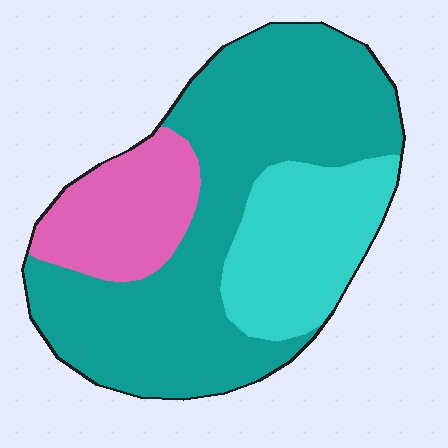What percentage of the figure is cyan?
Cyan covers roughly 25% of the figure.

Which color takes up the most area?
Teal, at roughly 60%.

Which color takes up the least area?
Pink, at roughly 20%.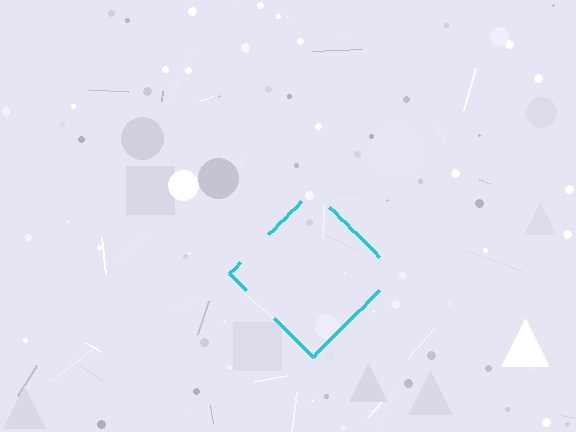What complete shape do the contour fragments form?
The contour fragments form a diamond.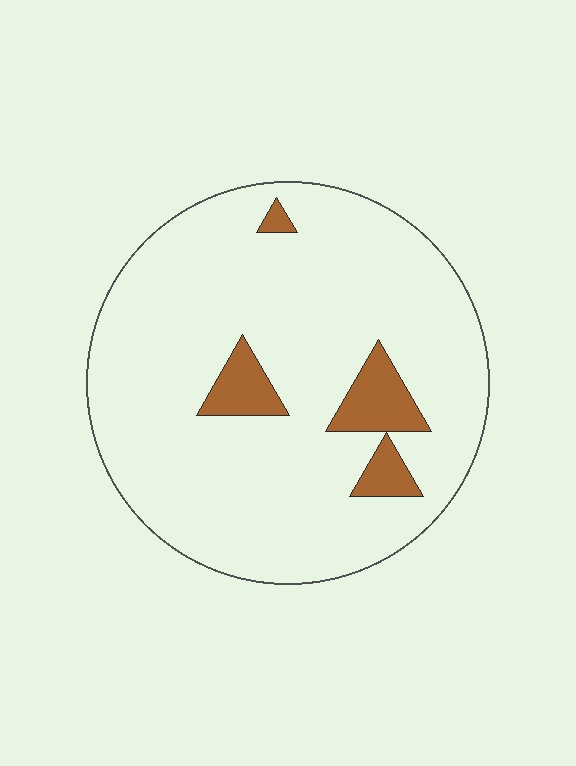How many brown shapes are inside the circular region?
4.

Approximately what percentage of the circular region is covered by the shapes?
Approximately 10%.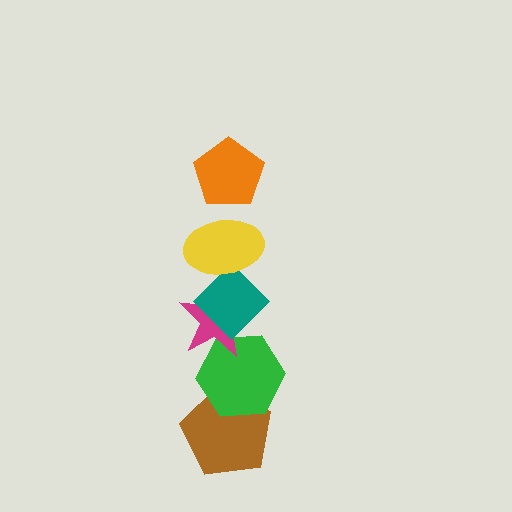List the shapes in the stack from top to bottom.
From top to bottom: the orange pentagon, the yellow ellipse, the teal diamond, the magenta star, the green hexagon, the brown pentagon.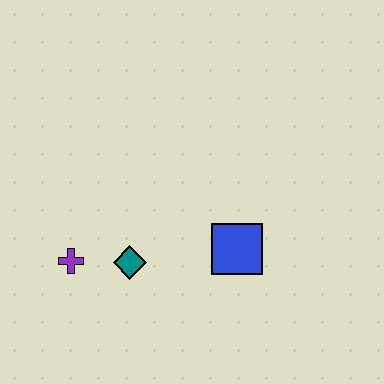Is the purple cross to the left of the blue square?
Yes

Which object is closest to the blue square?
The teal diamond is closest to the blue square.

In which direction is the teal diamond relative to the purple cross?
The teal diamond is to the right of the purple cross.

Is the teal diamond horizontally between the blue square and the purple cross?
Yes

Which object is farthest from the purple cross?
The blue square is farthest from the purple cross.